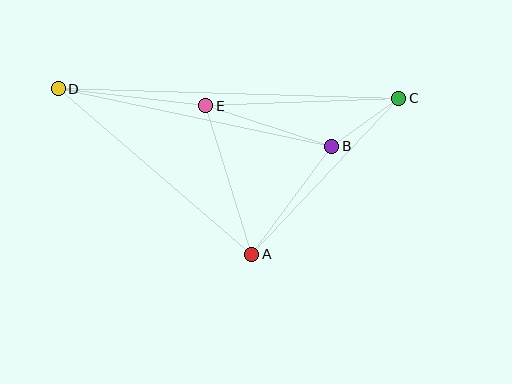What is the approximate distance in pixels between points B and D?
The distance between B and D is approximately 280 pixels.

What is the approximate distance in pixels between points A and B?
The distance between A and B is approximately 134 pixels.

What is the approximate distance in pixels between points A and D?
The distance between A and D is approximately 255 pixels.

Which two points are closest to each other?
Points B and C are closest to each other.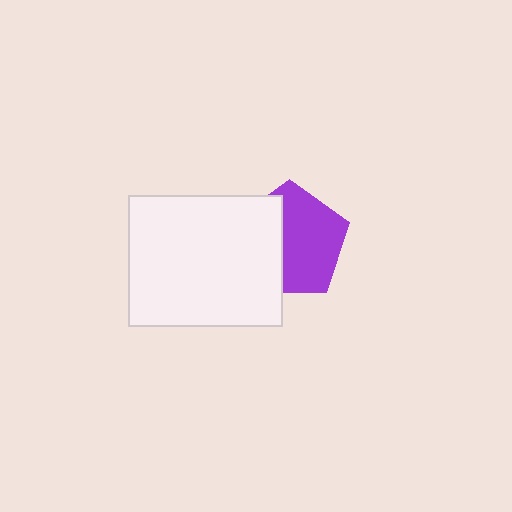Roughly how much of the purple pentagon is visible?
About half of it is visible (roughly 59%).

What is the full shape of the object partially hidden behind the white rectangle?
The partially hidden object is a purple pentagon.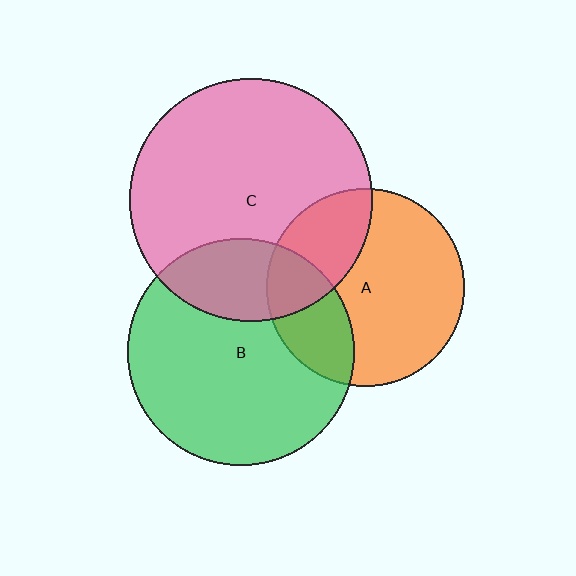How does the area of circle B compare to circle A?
Approximately 1.3 times.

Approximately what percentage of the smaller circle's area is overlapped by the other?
Approximately 25%.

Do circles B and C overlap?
Yes.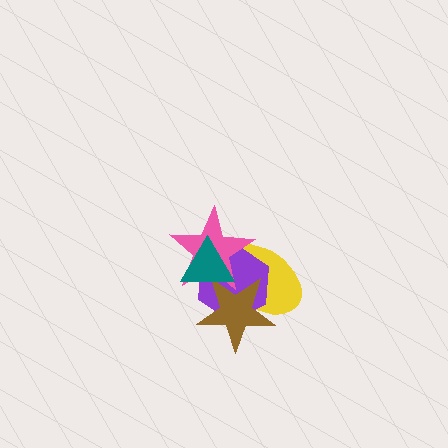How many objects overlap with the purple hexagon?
4 objects overlap with the purple hexagon.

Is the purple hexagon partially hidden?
Yes, it is partially covered by another shape.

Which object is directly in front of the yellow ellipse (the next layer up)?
The purple hexagon is directly in front of the yellow ellipse.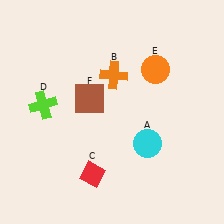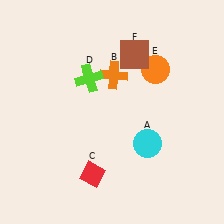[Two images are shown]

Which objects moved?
The objects that moved are: the lime cross (D), the brown square (F).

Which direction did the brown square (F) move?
The brown square (F) moved right.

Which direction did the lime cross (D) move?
The lime cross (D) moved right.